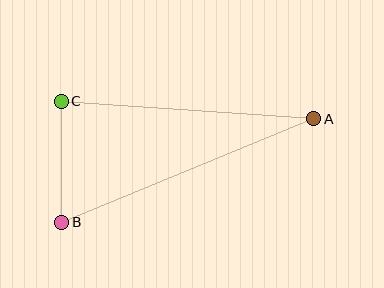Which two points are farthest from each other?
Points A and B are farthest from each other.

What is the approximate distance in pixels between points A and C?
The distance between A and C is approximately 253 pixels.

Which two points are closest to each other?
Points B and C are closest to each other.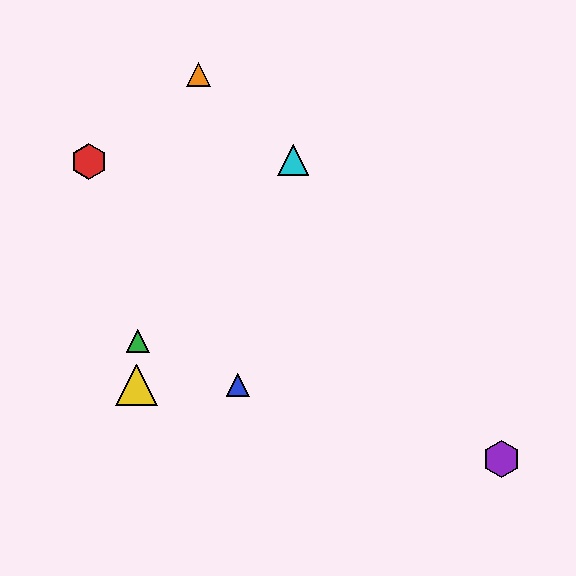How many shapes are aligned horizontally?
2 shapes (the blue triangle, the yellow triangle) are aligned horizontally.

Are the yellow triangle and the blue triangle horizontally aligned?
Yes, both are at y≈385.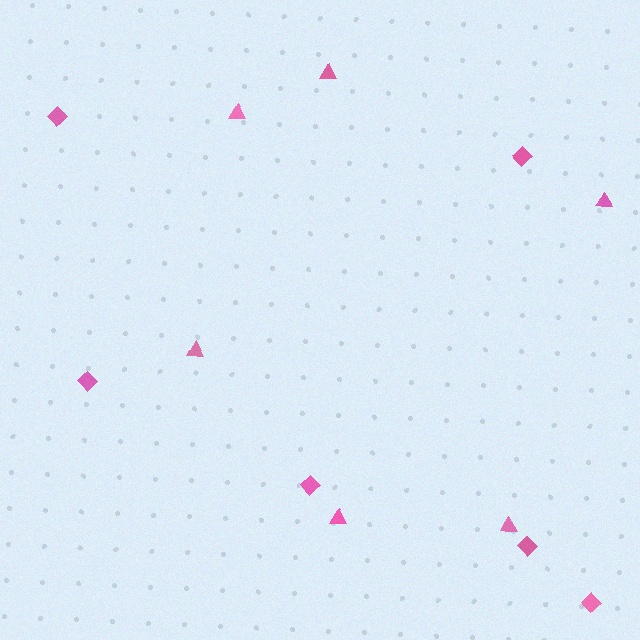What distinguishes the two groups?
There are 2 groups: one group of triangles (6) and one group of diamonds (6).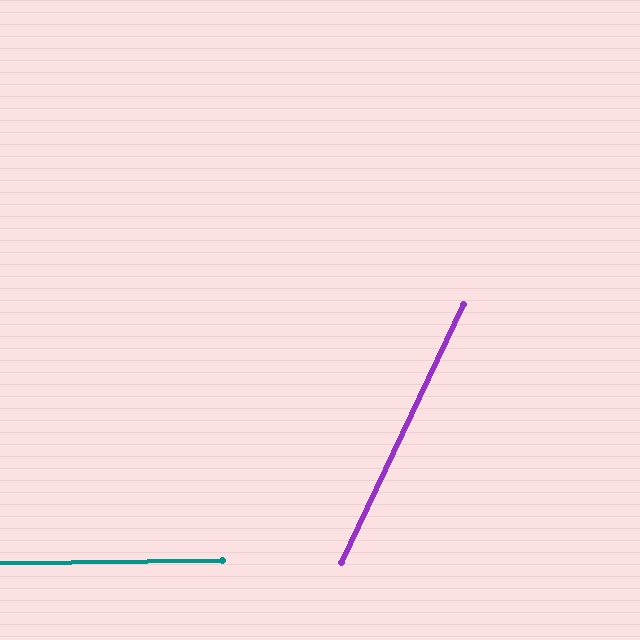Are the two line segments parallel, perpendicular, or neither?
Neither parallel nor perpendicular — they differ by about 64°.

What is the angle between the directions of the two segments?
Approximately 64 degrees.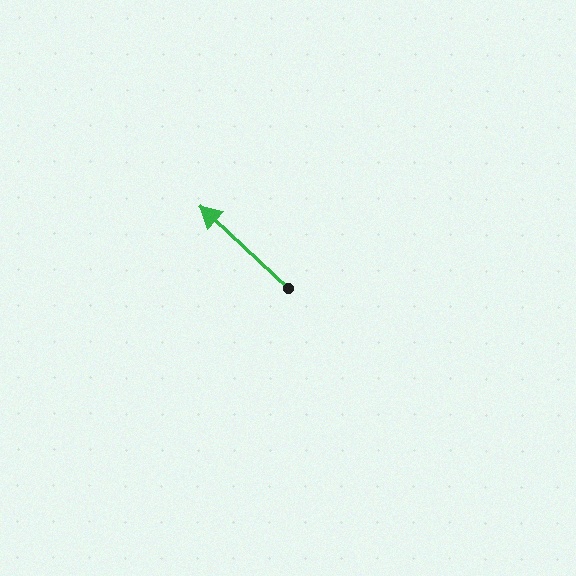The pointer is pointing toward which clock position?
Roughly 10 o'clock.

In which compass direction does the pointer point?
Northwest.